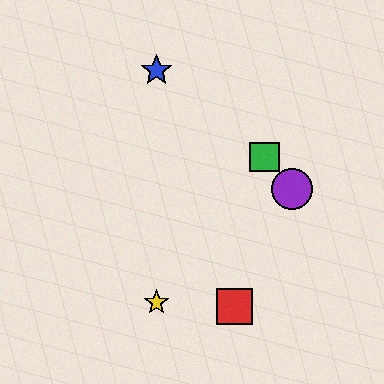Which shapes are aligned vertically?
The blue star, the yellow star are aligned vertically.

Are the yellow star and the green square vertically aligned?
No, the yellow star is at x≈156 and the green square is at x≈264.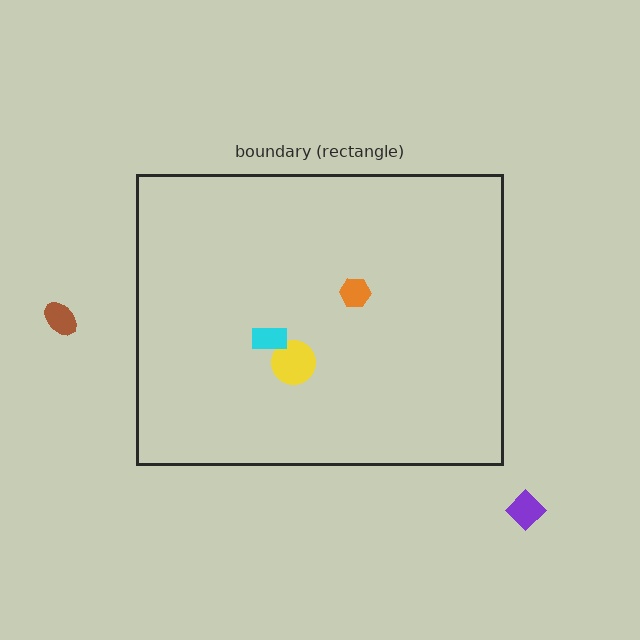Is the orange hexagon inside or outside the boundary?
Inside.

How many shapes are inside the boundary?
3 inside, 2 outside.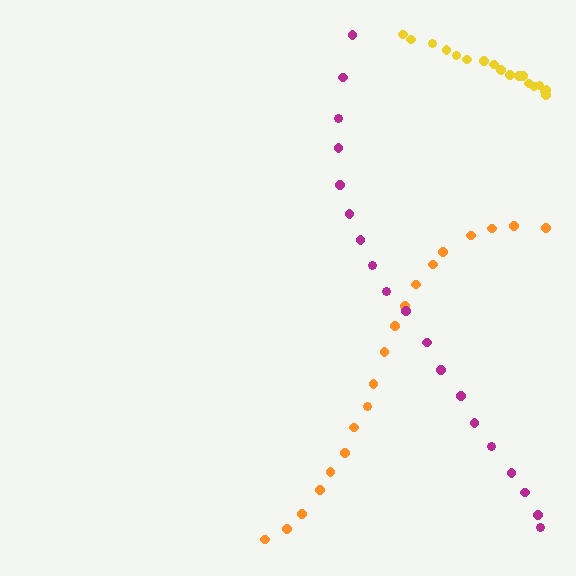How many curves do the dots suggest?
There are 3 distinct paths.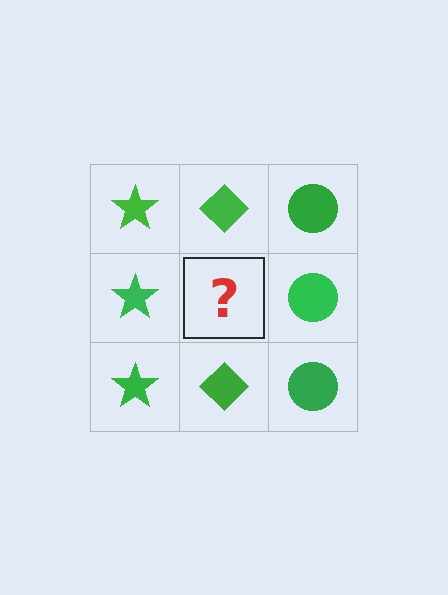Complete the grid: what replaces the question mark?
The question mark should be replaced with a green diamond.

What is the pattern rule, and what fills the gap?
The rule is that each column has a consistent shape. The gap should be filled with a green diamond.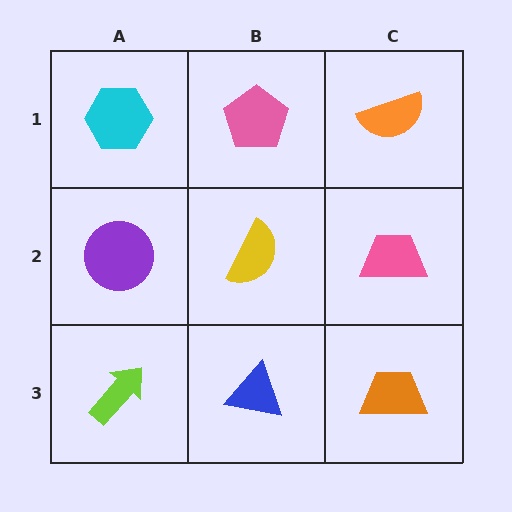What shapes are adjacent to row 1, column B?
A yellow semicircle (row 2, column B), a cyan hexagon (row 1, column A), an orange semicircle (row 1, column C).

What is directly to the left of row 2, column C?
A yellow semicircle.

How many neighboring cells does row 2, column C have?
3.